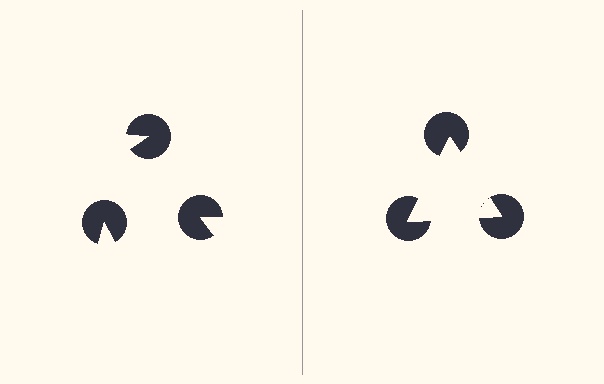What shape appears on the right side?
An illusory triangle.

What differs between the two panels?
The pac-man discs are positioned identically on both sides; only the wedge orientations differ. On the right they align to a triangle; on the left they are misaligned.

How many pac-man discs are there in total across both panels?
6 — 3 on each side.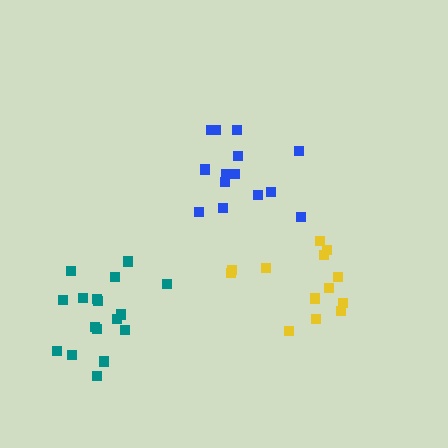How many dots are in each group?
Group 1: 14 dots, Group 2: 17 dots, Group 3: 13 dots (44 total).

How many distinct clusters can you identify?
There are 3 distinct clusters.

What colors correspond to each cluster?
The clusters are colored: blue, teal, yellow.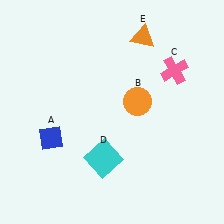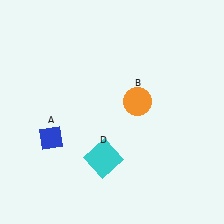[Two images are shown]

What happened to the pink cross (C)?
The pink cross (C) was removed in Image 2. It was in the top-right area of Image 1.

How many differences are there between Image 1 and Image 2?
There are 2 differences between the two images.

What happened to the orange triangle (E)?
The orange triangle (E) was removed in Image 2. It was in the top-right area of Image 1.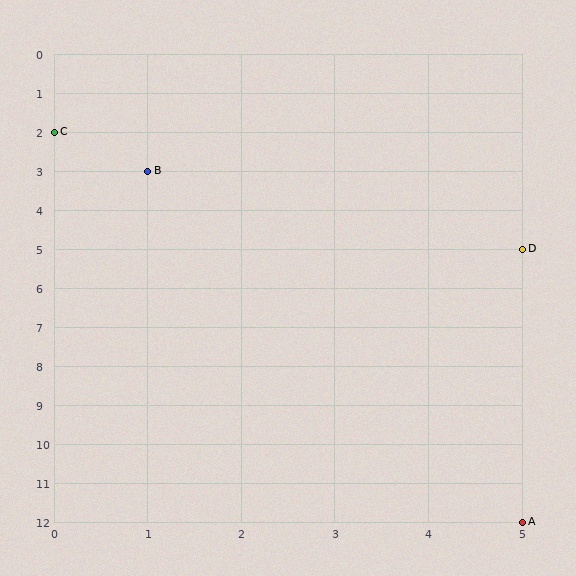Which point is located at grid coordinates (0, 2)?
Point C is at (0, 2).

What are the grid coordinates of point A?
Point A is at grid coordinates (5, 12).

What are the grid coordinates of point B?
Point B is at grid coordinates (1, 3).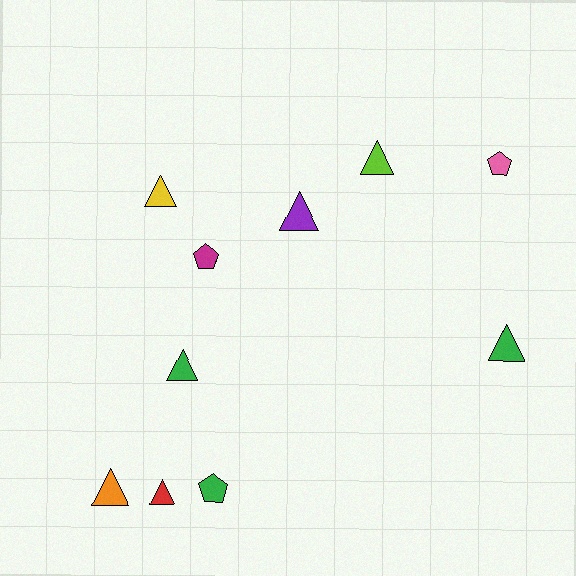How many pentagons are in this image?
There are 3 pentagons.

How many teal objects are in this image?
There are no teal objects.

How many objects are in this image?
There are 10 objects.